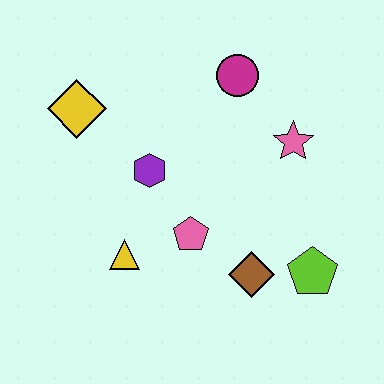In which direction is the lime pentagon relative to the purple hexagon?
The lime pentagon is to the right of the purple hexagon.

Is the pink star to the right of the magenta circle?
Yes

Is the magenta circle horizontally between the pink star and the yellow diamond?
Yes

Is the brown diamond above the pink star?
No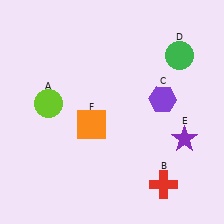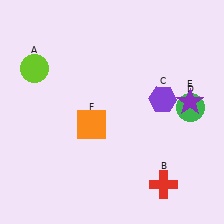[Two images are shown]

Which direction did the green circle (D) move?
The green circle (D) moved down.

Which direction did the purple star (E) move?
The purple star (E) moved up.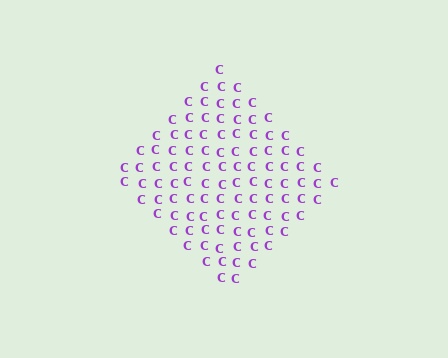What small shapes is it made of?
It is made of small letter C's.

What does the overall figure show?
The overall figure shows a diamond.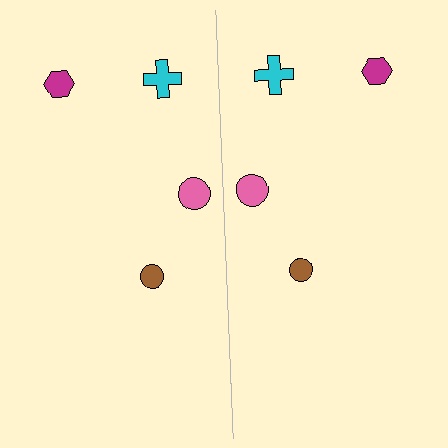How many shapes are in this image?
There are 8 shapes in this image.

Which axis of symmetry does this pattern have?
The pattern has a vertical axis of symmetry running through the center of the image.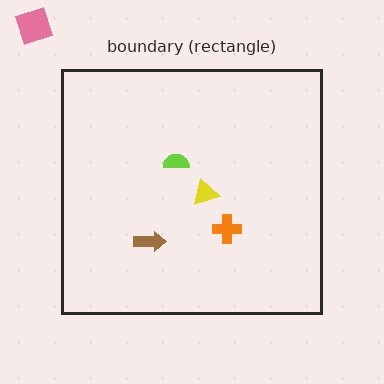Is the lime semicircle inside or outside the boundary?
Inside.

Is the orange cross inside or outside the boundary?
Inside.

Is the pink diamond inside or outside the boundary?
Outside.